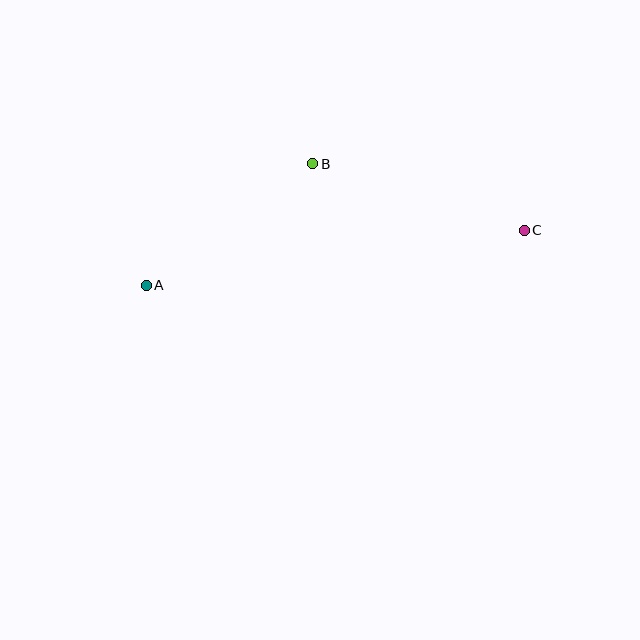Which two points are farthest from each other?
Points A and C are farthest from each other.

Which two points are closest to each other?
Points A and B are closest to each other.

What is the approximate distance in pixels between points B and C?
The distance between B and C is approximately 222 pixels.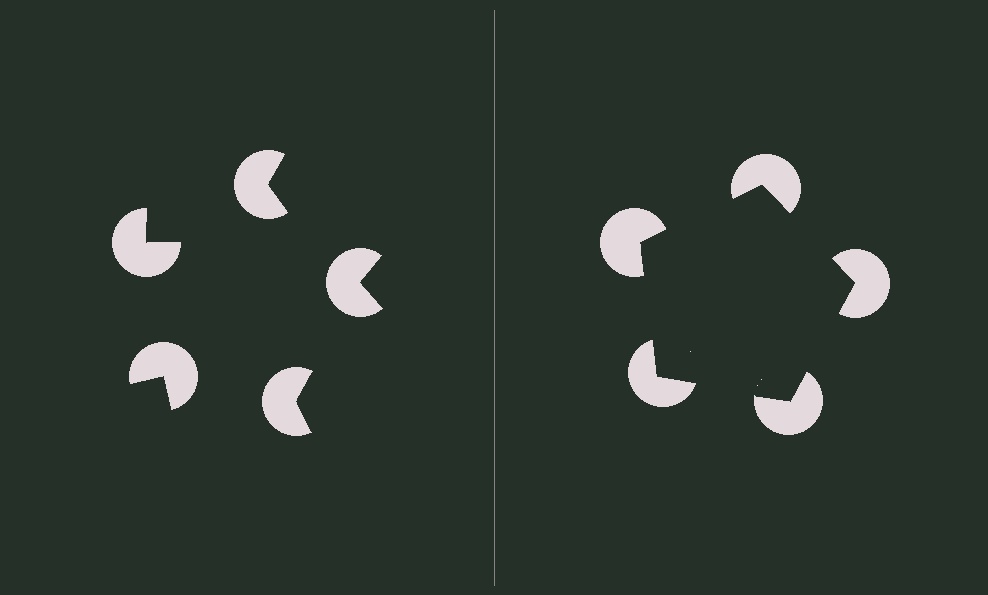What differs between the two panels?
The pac-man discs are positioned identically on both sides; only the wedge orientations differ. On the right they align to a pentagon; on the left they are misaligned.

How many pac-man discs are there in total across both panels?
10 — 5 on each side.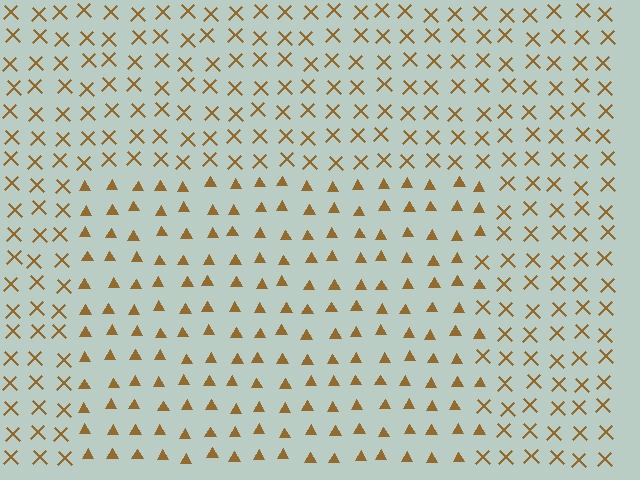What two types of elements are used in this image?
The image uses triangles inside the rectangle region and X marks outside it.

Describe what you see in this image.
The image is filled with small brown elements arranged in a uniform grid. A rectangle-shaped region contains triangles, while the surrounding area contains X marks. The boundary is defined purely by the change in element shape.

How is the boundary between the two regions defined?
The boundary is defined by a change in element shape: triangles inside vs. X marks outside. All elements share the same color and spacing.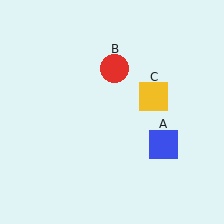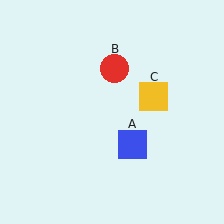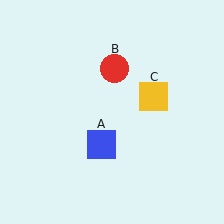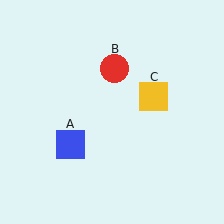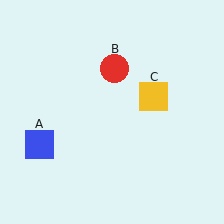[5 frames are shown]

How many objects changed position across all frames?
1 object changed position: blue square (object A).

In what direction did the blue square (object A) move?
The blue square (object A) moved left.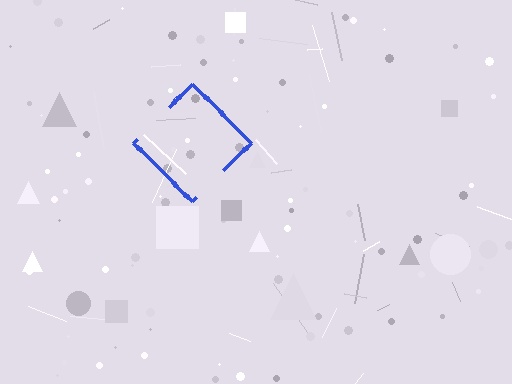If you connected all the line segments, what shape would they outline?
They would outline a diamond.